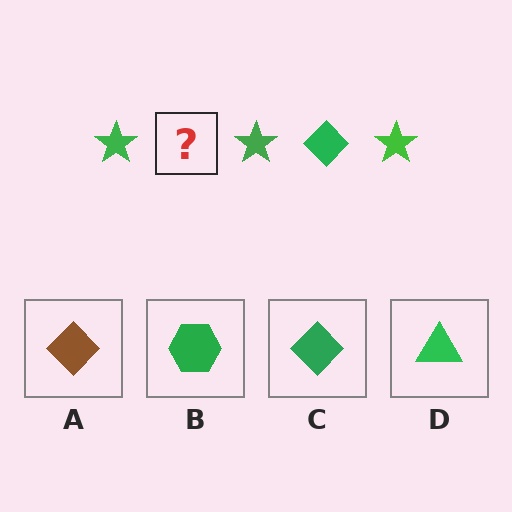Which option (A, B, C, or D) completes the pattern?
C.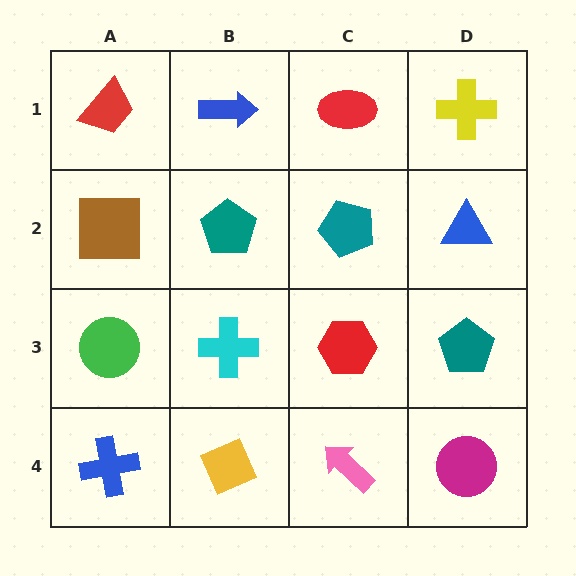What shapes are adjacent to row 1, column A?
A brown square (row 2, column A), a blue arrow (row 1, column B).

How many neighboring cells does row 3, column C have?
4.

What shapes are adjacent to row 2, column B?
A blue arrow (row 1, column B), a cyan cross (row 3, column B), a brown square (row 2, column A), a teal pentagon (row 2, column C).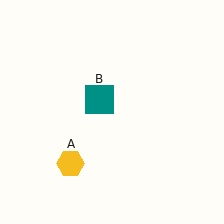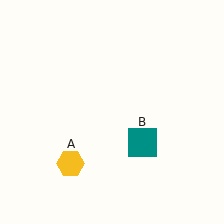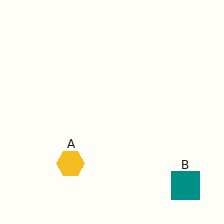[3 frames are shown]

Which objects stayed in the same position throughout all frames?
Yellow hexagon (object A) remained stationary.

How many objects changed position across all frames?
1 object changed position: teal square (object B).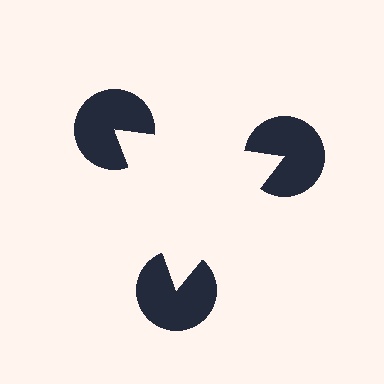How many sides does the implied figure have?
3 sides.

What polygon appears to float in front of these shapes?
An illusory triangle — its edges are inferred from the aligned wedge cuts in the pac-man discs, not physically drawn.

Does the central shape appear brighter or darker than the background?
It typically appears slightly brighter than the background, even though no actual brightness change is drawn.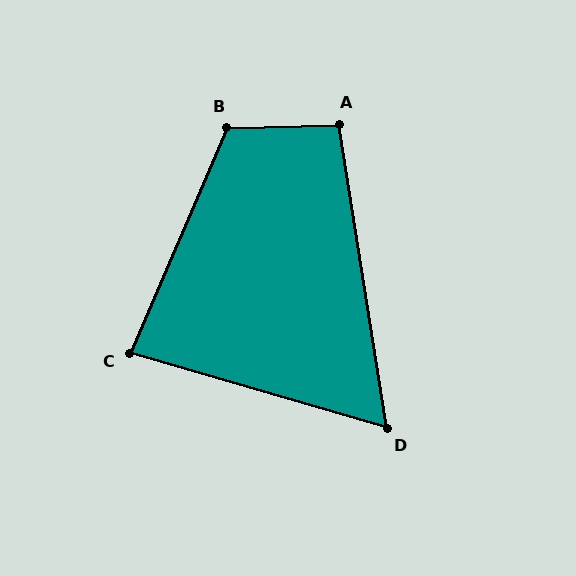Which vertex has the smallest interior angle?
D, at approximately 65 degrees.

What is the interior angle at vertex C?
Approximately 83 degrees (acute).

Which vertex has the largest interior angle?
B, at approximately 115 degrees.